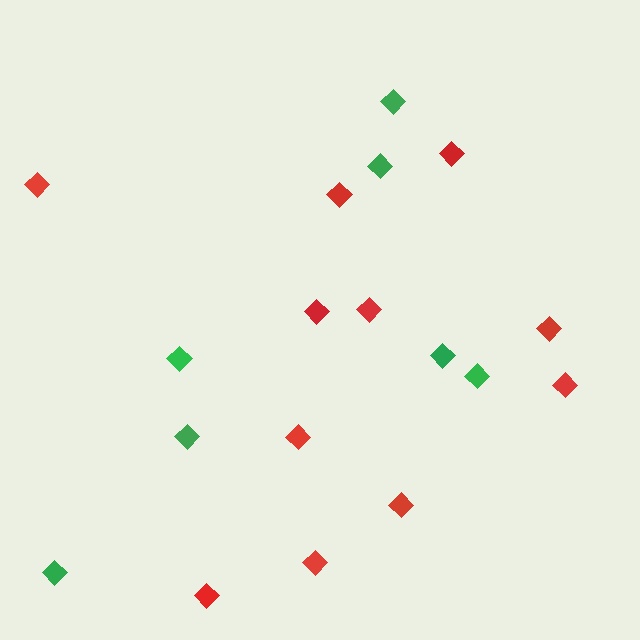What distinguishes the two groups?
There are 2 groups: one group of red diamonds (11) and one group of green diamonds (7).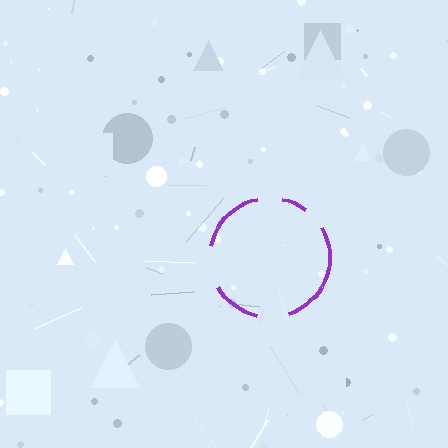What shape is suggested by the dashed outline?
The dashed outline suggests a circle.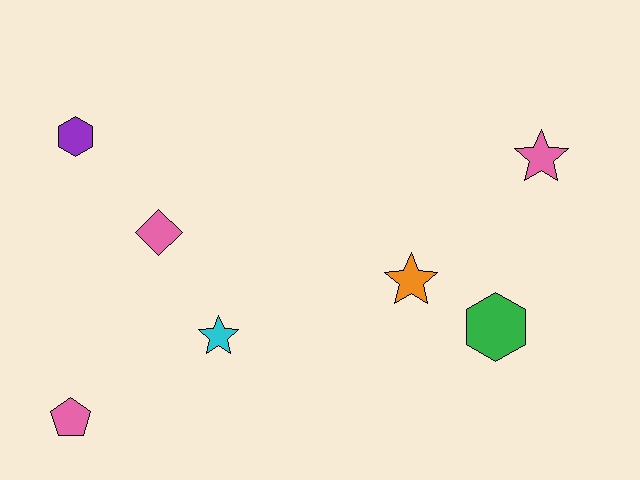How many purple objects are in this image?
There is 1 purple object.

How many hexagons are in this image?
There are 2 hexagons.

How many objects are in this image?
There are 7 objects.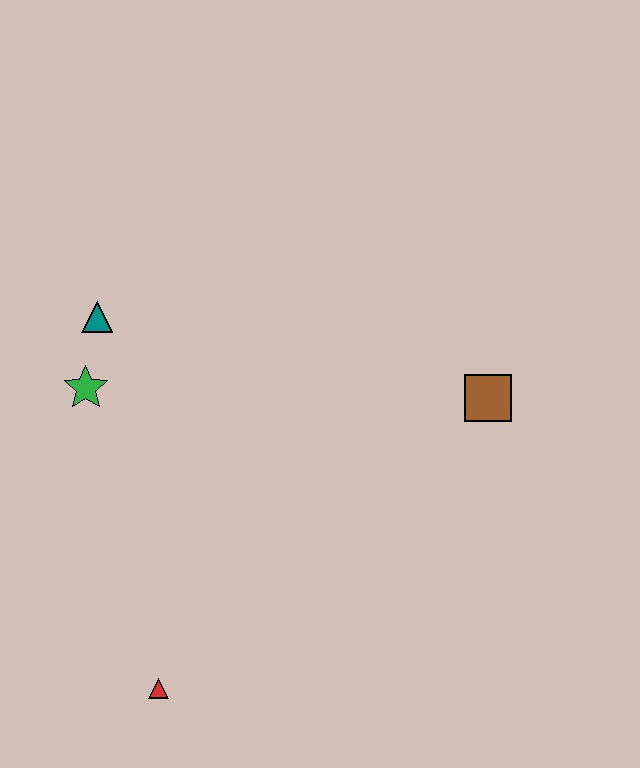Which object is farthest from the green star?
The brown square is farthest from the green star.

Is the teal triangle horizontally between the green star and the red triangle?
Yes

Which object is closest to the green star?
The teal triangle is closest to the green star.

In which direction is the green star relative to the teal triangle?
The green star is below the teal triangle.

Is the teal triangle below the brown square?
No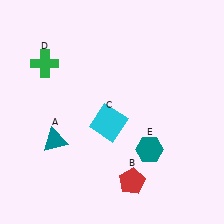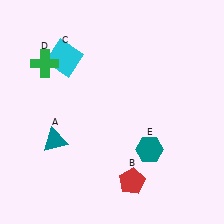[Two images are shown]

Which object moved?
The cyan square (C) moved up.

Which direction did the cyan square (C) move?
The cyan square (C) moved up.